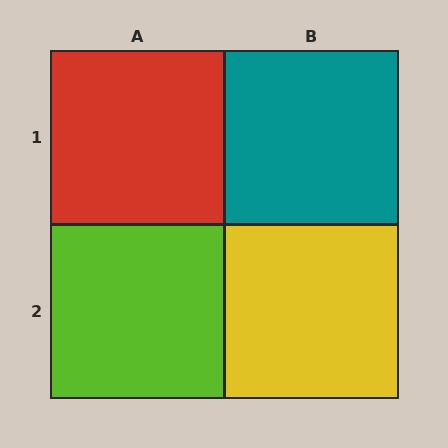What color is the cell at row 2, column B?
Yellow.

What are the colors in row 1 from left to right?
Red, teal.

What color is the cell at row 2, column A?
Lime.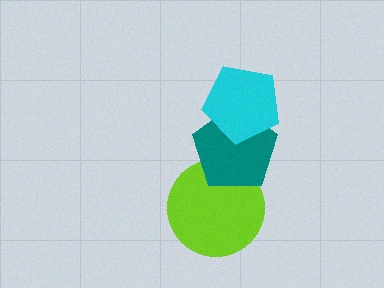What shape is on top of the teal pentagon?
The cyan pentagon is on top of the teal pentagon.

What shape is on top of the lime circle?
The teal pentagon is on top of the lime circle.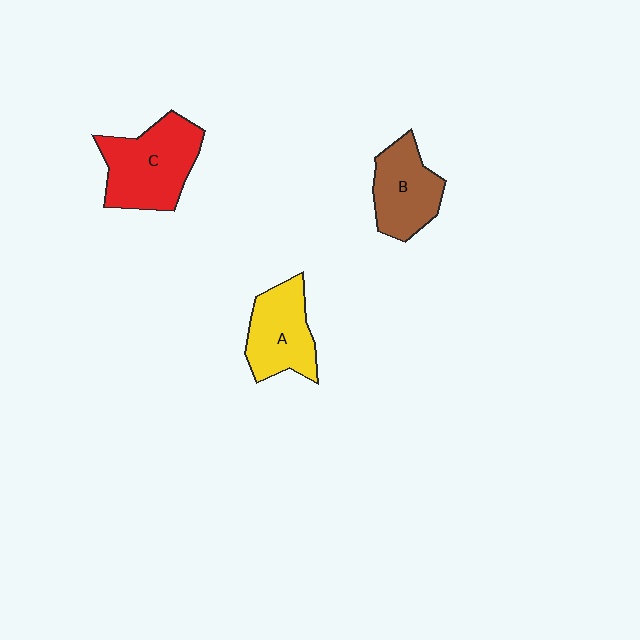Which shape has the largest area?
Shape C (red).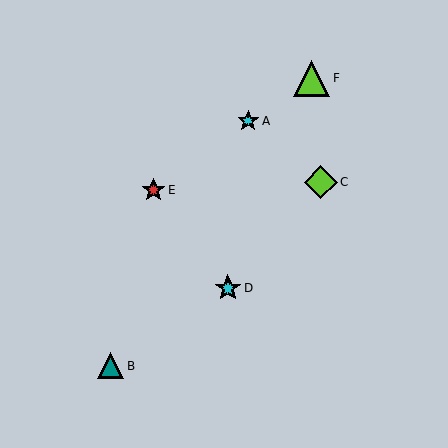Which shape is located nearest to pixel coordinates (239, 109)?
The cyan star (labeled A) at (248, 121) is nearest to that location.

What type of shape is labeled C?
Shape C is a lime diamond.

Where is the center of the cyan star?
The center of the cyan star is at (248, 121).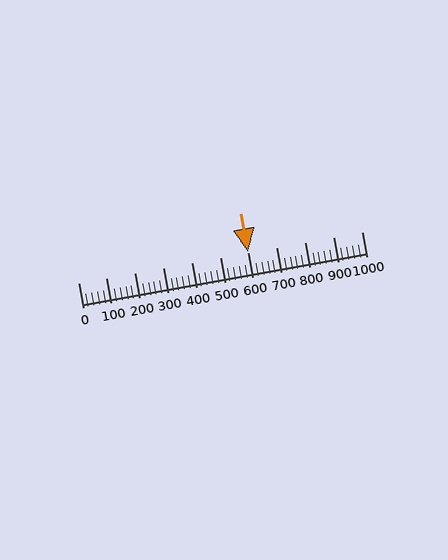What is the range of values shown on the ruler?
The ruler shows values from 0 to 1000.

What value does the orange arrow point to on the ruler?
The orange arrow points to approximately 599.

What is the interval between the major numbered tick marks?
The major tick marks are spaced 100 units apart.